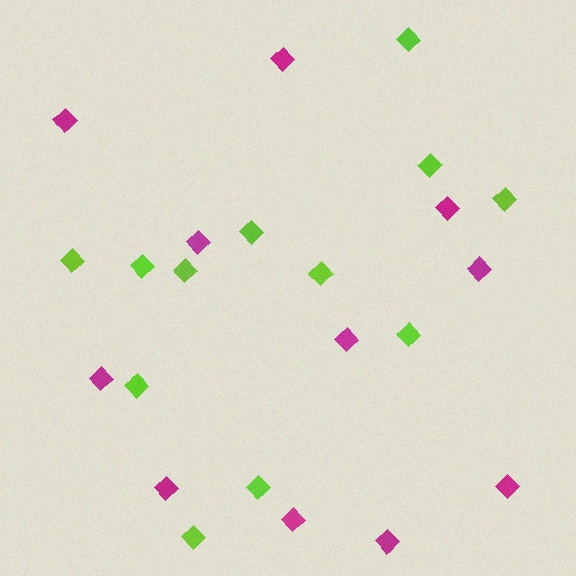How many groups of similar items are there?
There are 2 groups: one group of magenta diamonds (11) and one group of lime diamonds (12).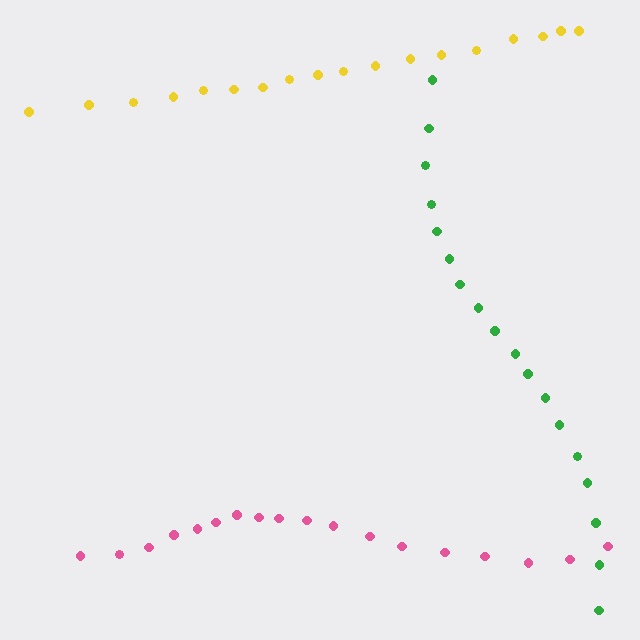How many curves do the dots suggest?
There are 3 distinct paths.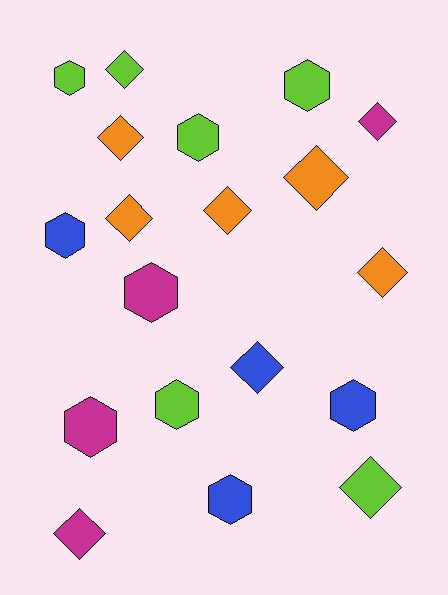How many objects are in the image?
There are 19 objects.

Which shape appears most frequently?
Diamond, with 10 objects.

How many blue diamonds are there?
There is 1 blue diamond.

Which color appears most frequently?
Lime, with 6 objects.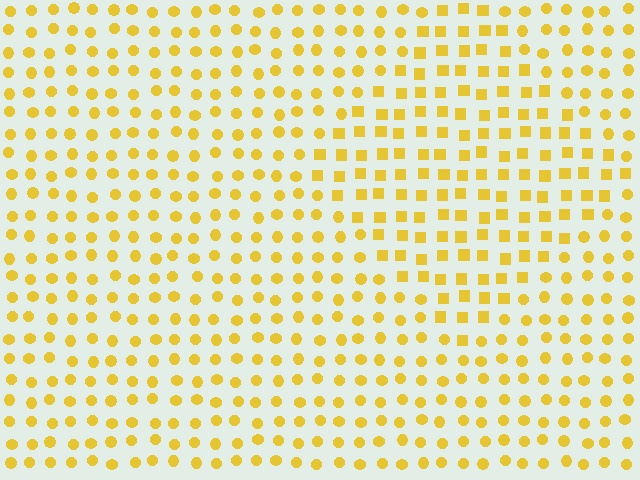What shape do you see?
I see a diamond.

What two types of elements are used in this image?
The image uses squares inside the diamond region and circles outside it.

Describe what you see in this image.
The image is filled with small yellow elements arranged in a uniform grid. A diamond-shaped region contains squares, while the surrounding area contains circles. The boundary is defined purely by the change in element shape.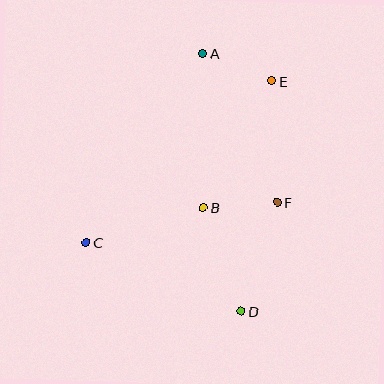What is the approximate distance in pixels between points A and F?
The distance between A and F is approximately 166 pixels.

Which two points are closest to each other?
Points B and F are closest to each other.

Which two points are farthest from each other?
Points A and D are farthest from each other.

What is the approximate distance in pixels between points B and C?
The distance between B and C is approximately 123 pixels.